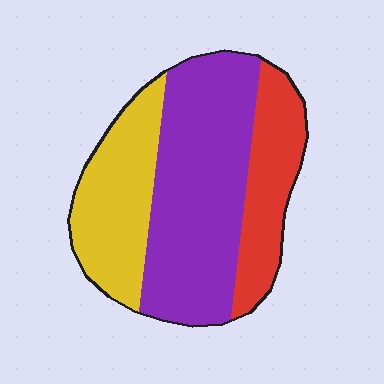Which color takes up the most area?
Purple, at roughly 50%.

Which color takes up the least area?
Red, at roughly 20%.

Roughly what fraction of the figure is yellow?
Yellow takes up between a quarter and a half of the figure.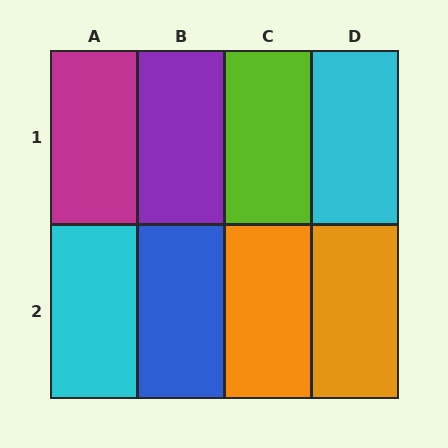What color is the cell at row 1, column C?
Lime.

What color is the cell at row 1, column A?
Magenta.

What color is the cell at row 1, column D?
Cyan.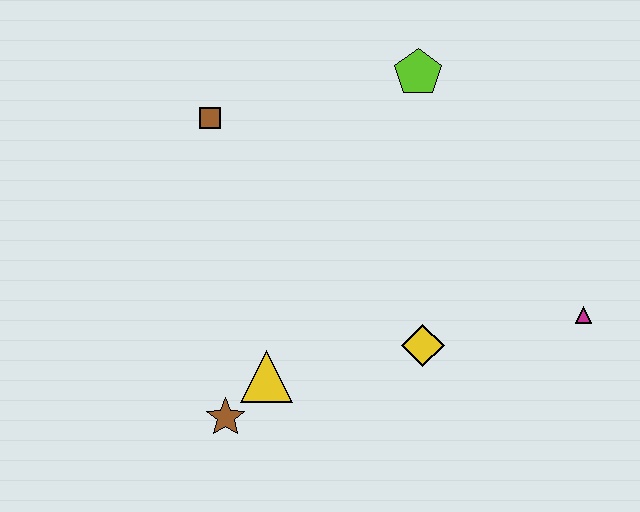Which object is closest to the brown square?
The lime pentagon is closest to the brown square.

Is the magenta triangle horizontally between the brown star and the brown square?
No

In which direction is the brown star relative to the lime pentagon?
The brown star is below the lime pentagon.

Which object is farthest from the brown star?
The lime pentagon is farthest from the brown star.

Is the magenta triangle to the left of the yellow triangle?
No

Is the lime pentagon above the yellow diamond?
Yes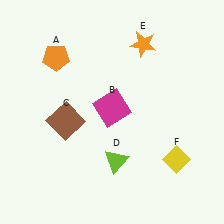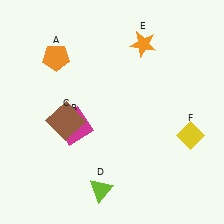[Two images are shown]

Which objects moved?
The objects that moved are: the magenta square (B), the lime triangle (D), the yellow diamond (F).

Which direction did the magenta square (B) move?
The magenta square (B) moved left.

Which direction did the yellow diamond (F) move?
The yellow diamond (F) moved up.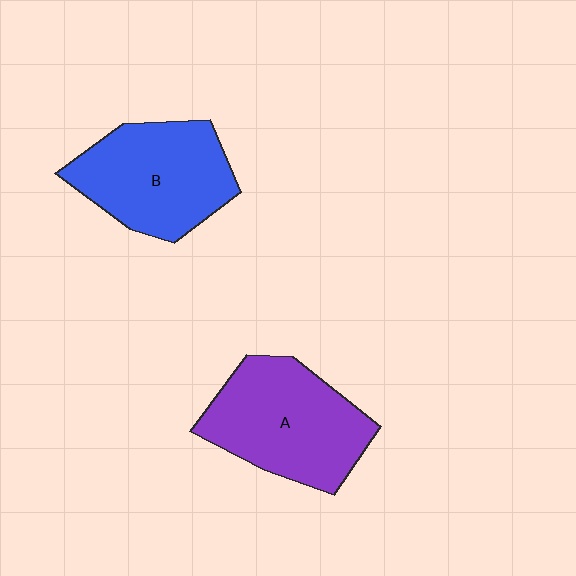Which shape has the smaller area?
Shape B (blue).